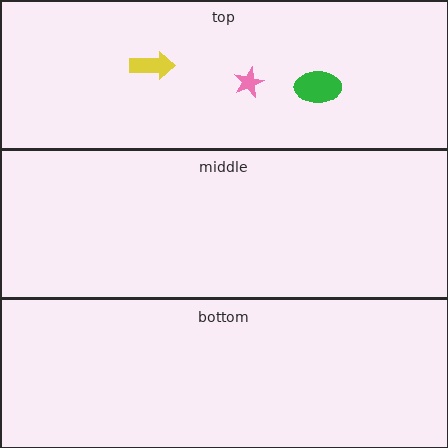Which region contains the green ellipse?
The top region.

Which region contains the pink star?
The top region.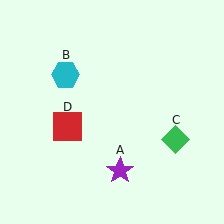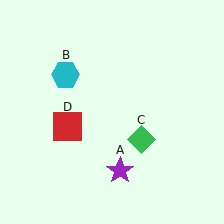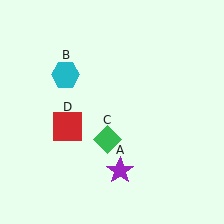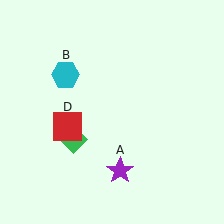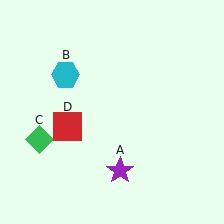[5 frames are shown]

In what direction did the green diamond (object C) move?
The green diamond (object C) moved left.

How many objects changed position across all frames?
1 object changed position: green diamond (object C).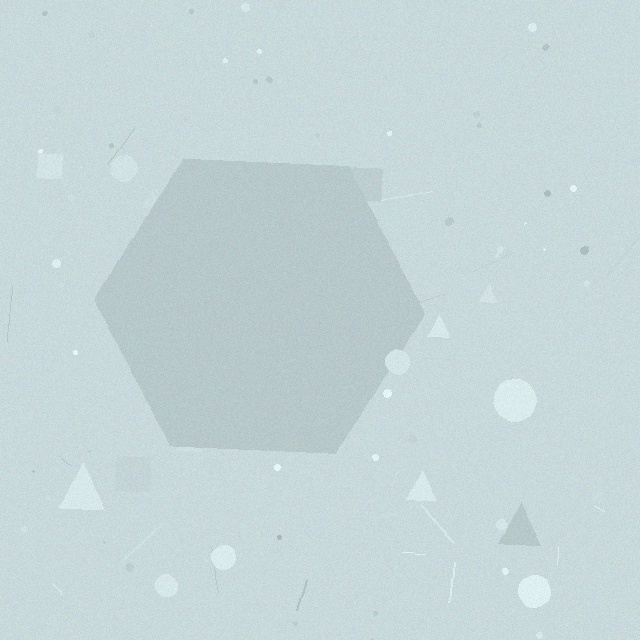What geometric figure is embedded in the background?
A hexagon is embedded in the background.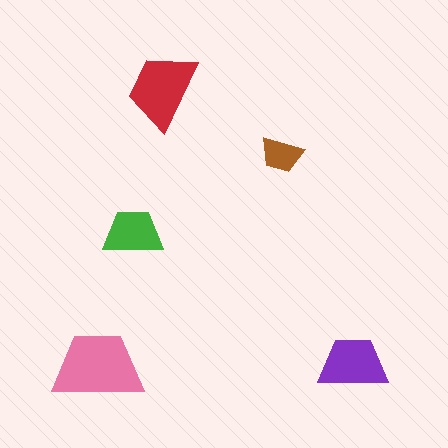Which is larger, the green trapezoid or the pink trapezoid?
The pink one.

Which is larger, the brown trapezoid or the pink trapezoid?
The pink one.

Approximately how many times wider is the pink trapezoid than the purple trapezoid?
About 1.5 times wider.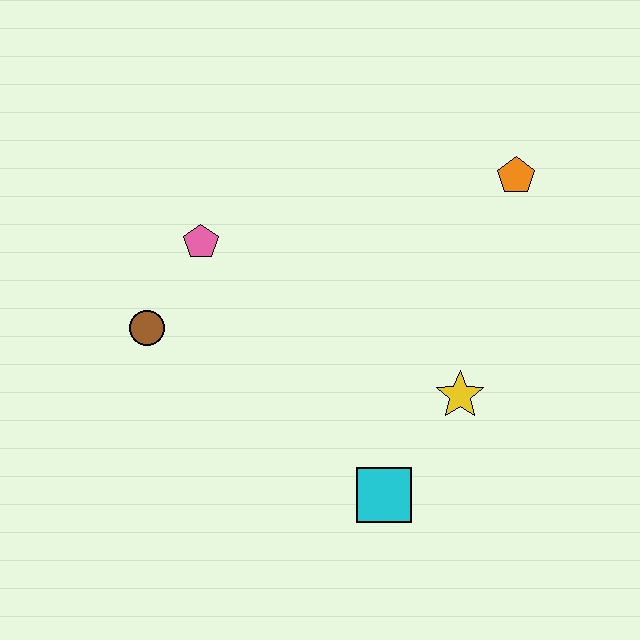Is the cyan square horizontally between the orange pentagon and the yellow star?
No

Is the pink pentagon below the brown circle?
No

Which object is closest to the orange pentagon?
The yellow star is closest to the orange pentagon.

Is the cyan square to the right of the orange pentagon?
No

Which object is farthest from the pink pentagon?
The orange pentagon is farthest from the pink pentagon.